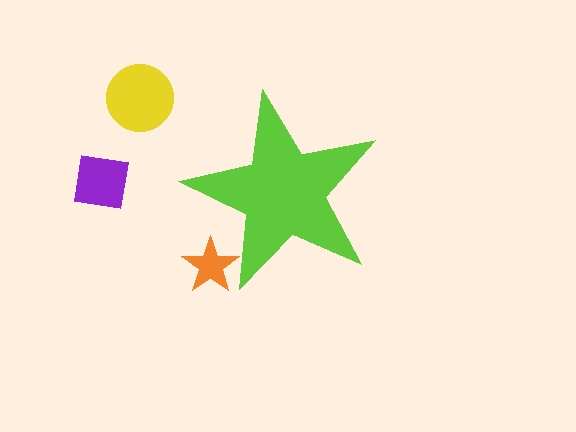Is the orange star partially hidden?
Yes, the orange star is partially hidden behind the lime star.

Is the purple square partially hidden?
No, the purple square is fully visible.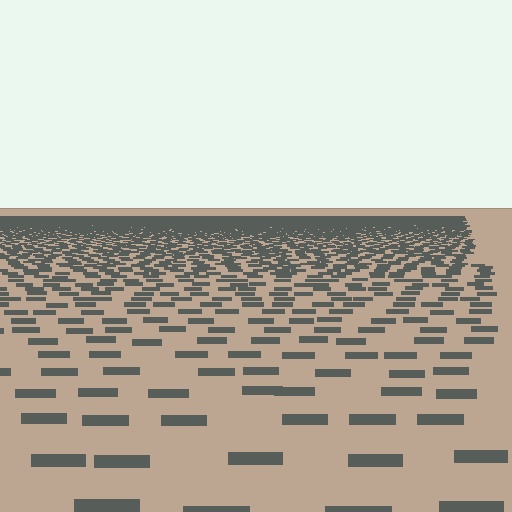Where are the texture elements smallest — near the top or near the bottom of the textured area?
Near the top.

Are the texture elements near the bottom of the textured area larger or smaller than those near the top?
Larger. Near the bottom, elements are closer to the viewer and appear at a bigger on-screen size.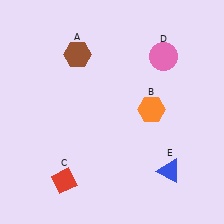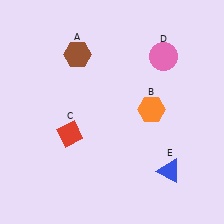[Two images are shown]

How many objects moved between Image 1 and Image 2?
1 object moved between the two images.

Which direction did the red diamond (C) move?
The red diamond (C) moved up.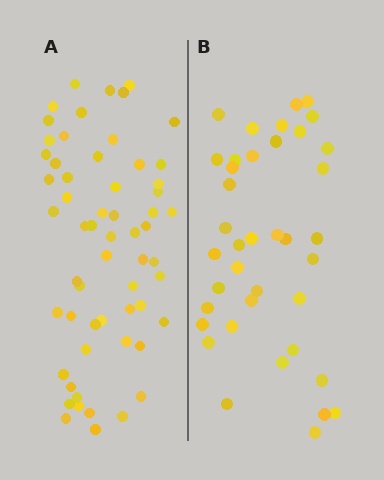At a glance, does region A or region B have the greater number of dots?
Region A (the left region) has more dots.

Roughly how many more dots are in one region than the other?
Region A has approximately 20 more dots than region B.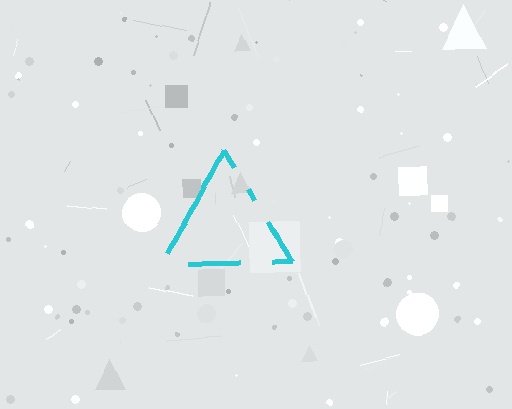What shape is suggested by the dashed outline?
The dashed outline suggests a triangle.